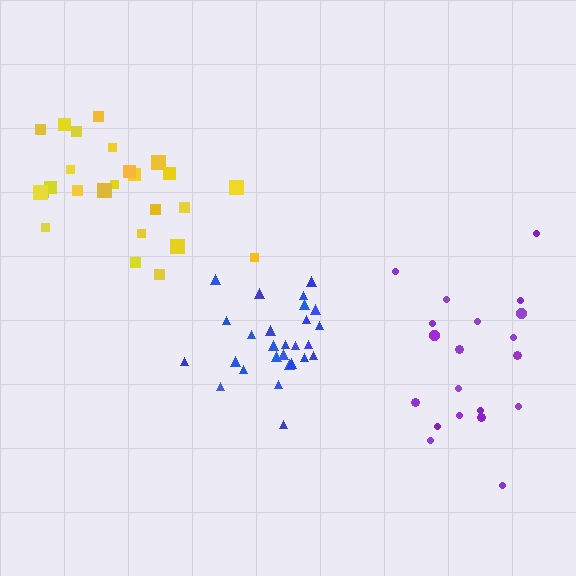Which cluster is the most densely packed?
Blue.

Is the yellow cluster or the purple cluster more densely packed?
Yellow.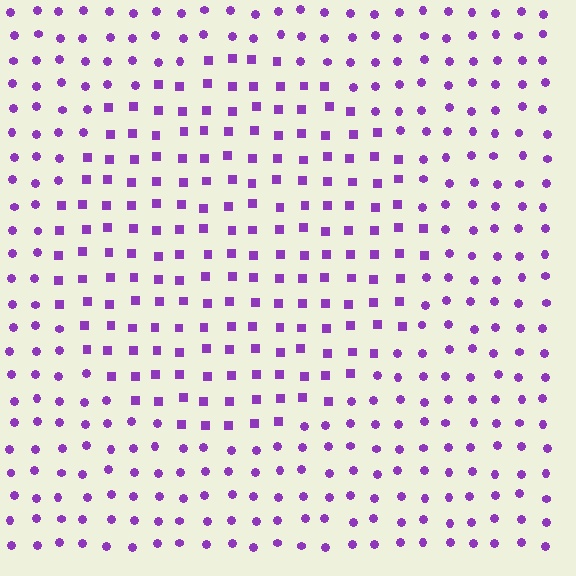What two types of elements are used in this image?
The image uses squares inside the circle region and circles outside it.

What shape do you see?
I see a circle.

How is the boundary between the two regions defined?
The boundary is defined by a change in element shape: squares inside vs. circles outside. All elements share the same color and spacing.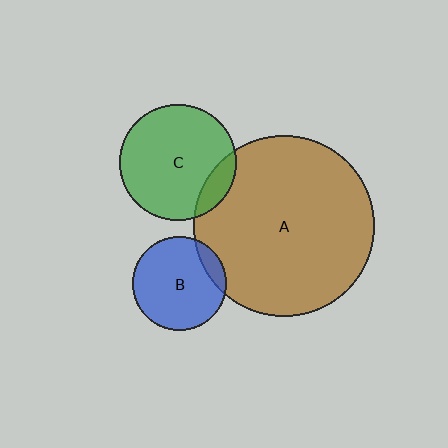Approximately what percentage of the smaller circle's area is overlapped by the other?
Approximately 10%.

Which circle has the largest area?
Circle A (brown).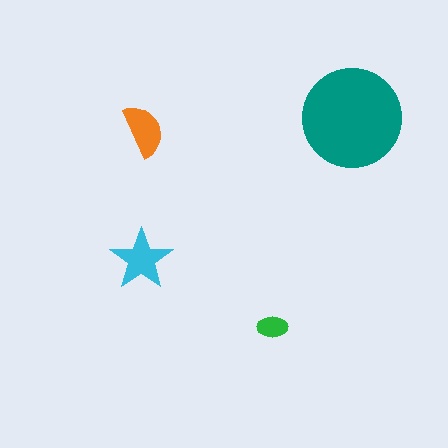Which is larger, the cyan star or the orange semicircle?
The cyan star.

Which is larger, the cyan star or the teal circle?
The teal circle.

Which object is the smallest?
The green ellipse.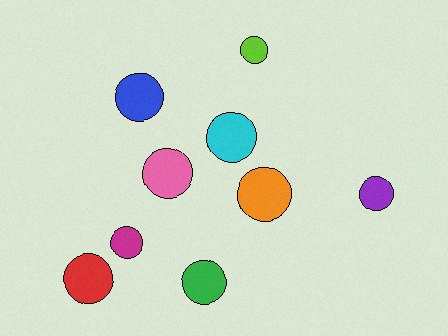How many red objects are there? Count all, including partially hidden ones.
There is 1 red object.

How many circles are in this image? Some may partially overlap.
There are 9 circles.